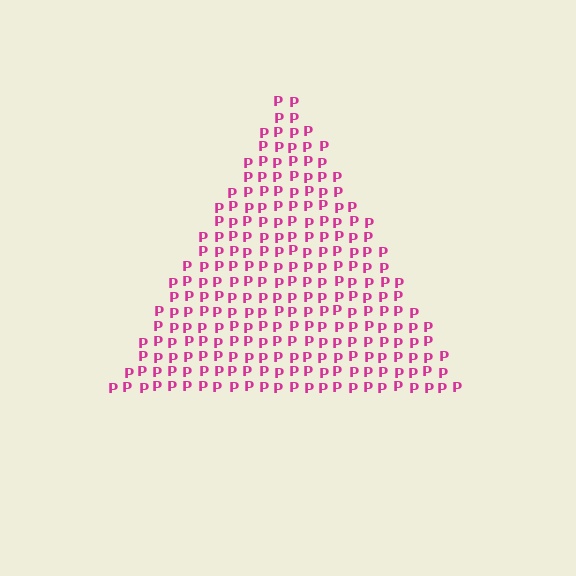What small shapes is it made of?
It is made of small letter P's.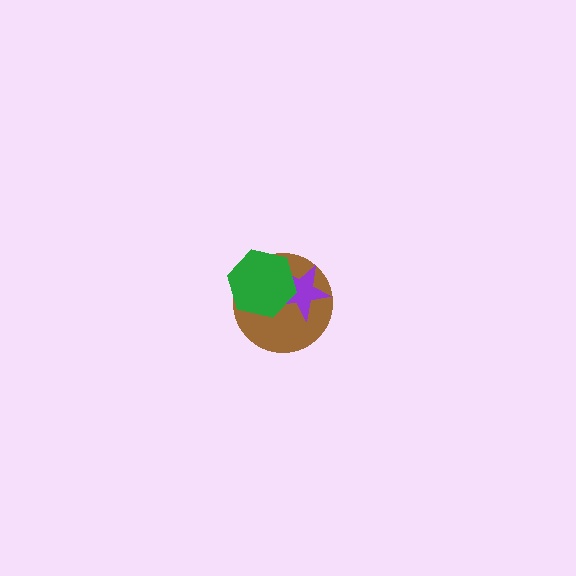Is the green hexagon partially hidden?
No, no other shape covers it.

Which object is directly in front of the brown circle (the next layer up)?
The purple star is directly in front of the brown circle.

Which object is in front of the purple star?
The green hexagon is in front of the purple star.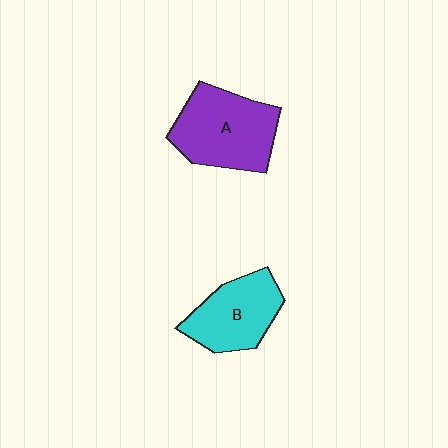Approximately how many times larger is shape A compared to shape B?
Approximately 1.3 times.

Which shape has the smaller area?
Shape B (cyan).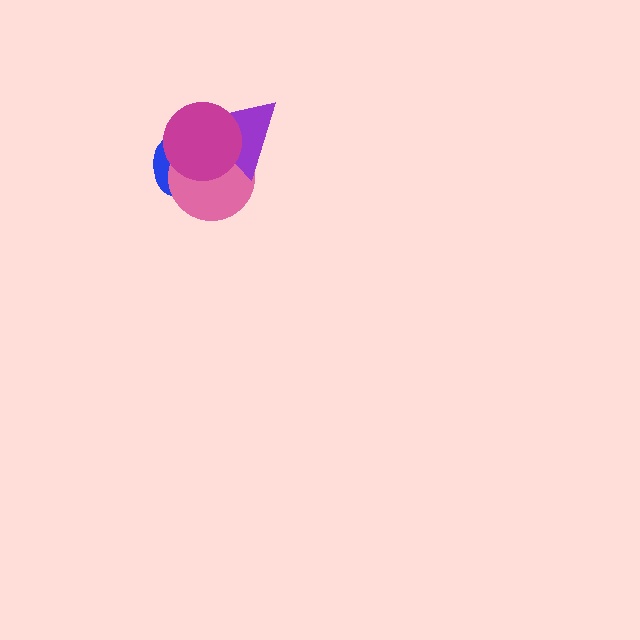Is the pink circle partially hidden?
Yes, it is partially covered by another shape.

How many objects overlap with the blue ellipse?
2 objects overlap with the blue ellipse.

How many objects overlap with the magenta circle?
3 objects overlap with the magenta circle.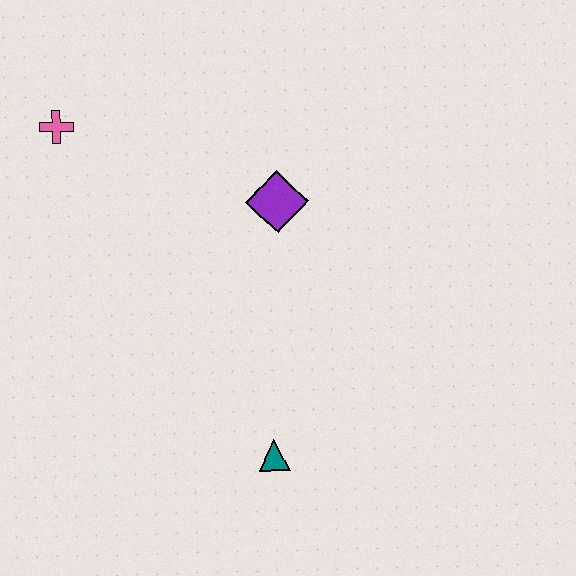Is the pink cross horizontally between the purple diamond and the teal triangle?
No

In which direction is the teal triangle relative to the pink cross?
The teal triangle is below the pink cross.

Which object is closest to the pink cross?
The purple diamond is closest to the pink cross.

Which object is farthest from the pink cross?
The teal triangle is farthest from the pink cross.